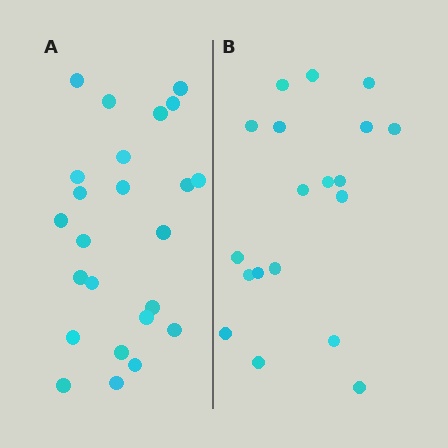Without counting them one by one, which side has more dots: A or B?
Region A (the left region) has more dots.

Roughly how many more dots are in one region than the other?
Region A has about 5 more dots than region B.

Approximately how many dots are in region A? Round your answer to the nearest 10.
About 20 dots. (The exact count is 24, which rounds to 20.)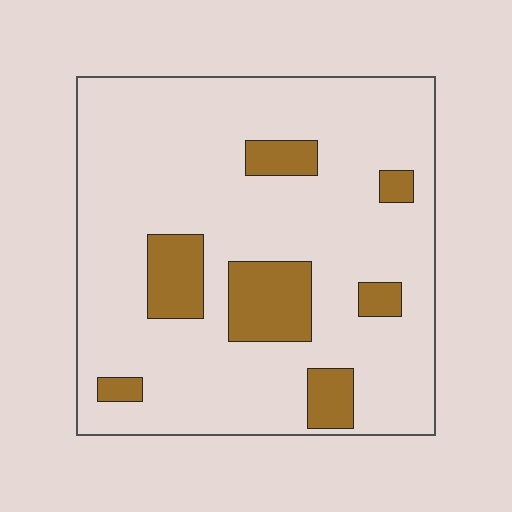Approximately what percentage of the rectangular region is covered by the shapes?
Approximately 15%.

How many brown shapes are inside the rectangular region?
7.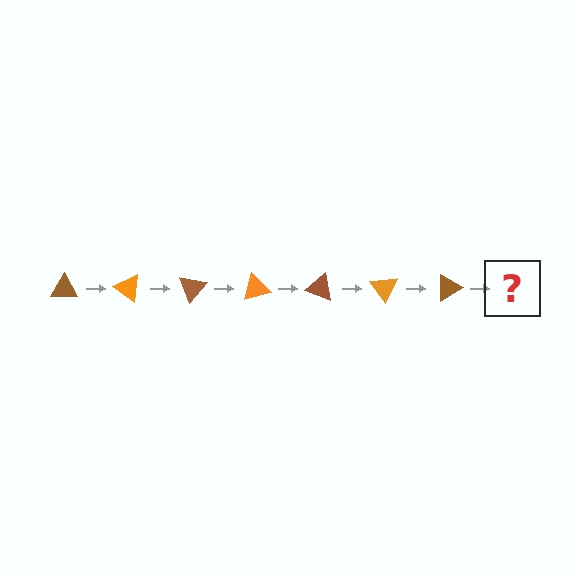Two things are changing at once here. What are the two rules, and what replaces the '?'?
The two rules are that it rotates 35 degrees each step and the color cycles through brown and orange. The '?' should be an orange triangle, rotated 245 degrees from the start.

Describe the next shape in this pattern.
It should be an orange triangle, rotated 245 degrees from the start.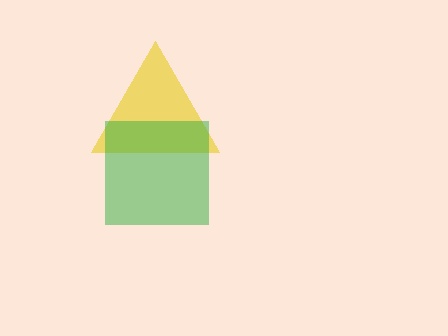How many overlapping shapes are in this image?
There are 2 overlapping shapes in the image.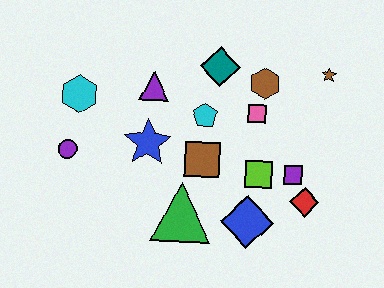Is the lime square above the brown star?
No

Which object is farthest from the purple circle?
The brown star is farthest from the purple circle.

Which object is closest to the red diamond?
The purple square is closest to the red diamond.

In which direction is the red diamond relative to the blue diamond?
The red diamond is to the right of the blue diamond.